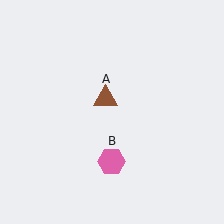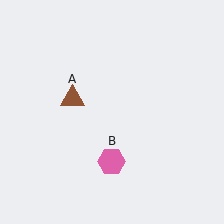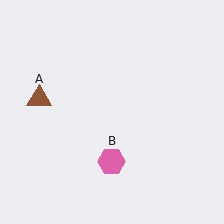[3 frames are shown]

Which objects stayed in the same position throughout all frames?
Pink hexagon (object B) remained stationary.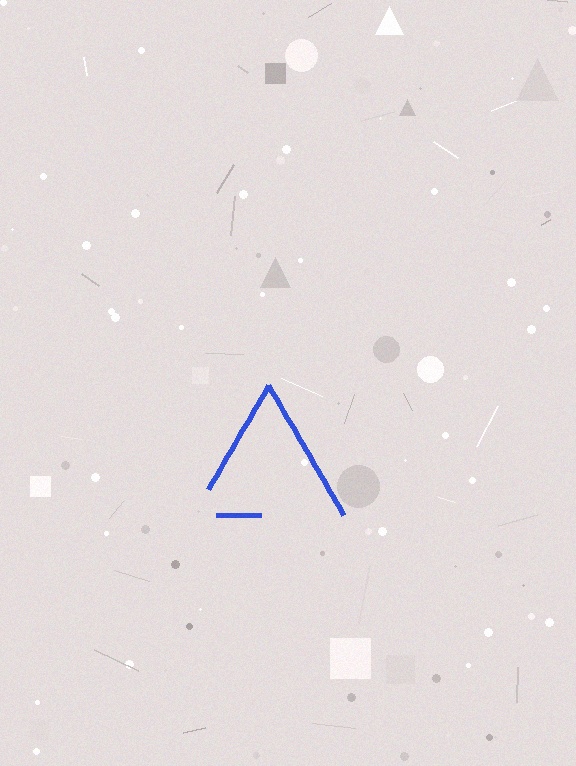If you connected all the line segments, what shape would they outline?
They would outline a triangle.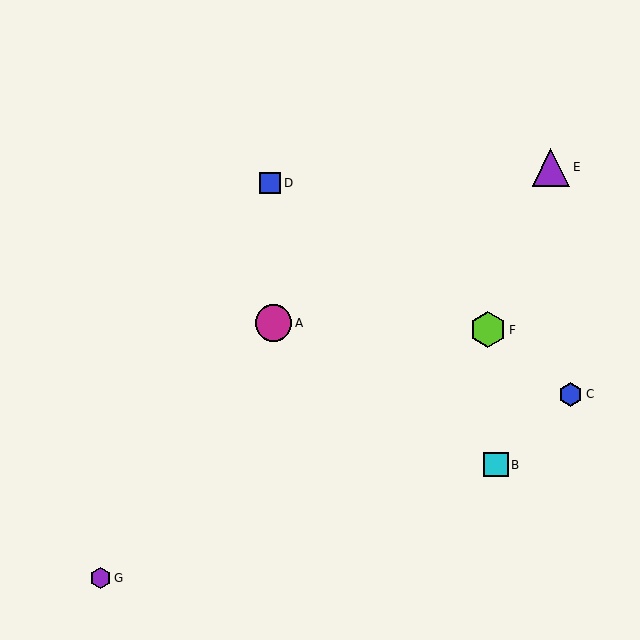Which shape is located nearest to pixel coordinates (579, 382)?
The blue hexagon (labeled C) at (571, 394) is nearest to that location.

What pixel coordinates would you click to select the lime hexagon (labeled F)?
Click at (488, 330) to select the lime hexagon F.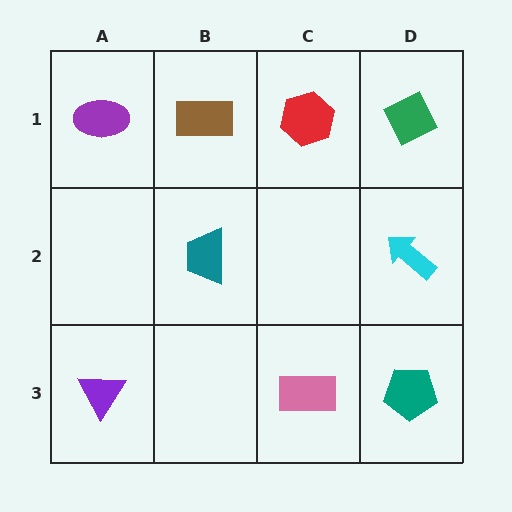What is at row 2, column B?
A teal trapezoid.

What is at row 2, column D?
A cyan arrow.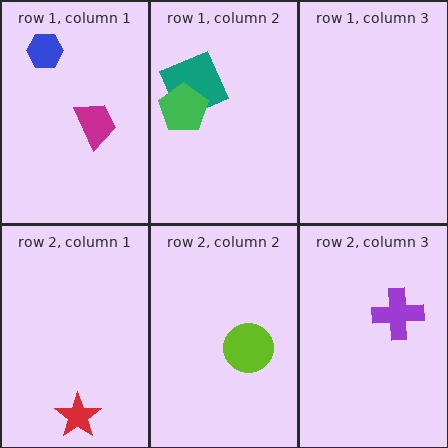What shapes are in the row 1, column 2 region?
The teal square, the green pentagon.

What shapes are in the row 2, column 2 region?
The lime circle.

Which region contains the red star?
The row 2, column 1 region.